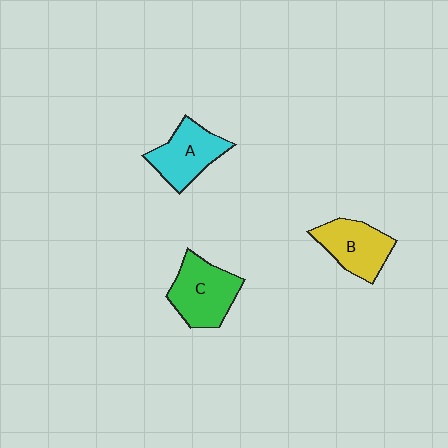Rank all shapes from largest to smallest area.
From largest to smallest: C (green), A (cyan), B (yellow).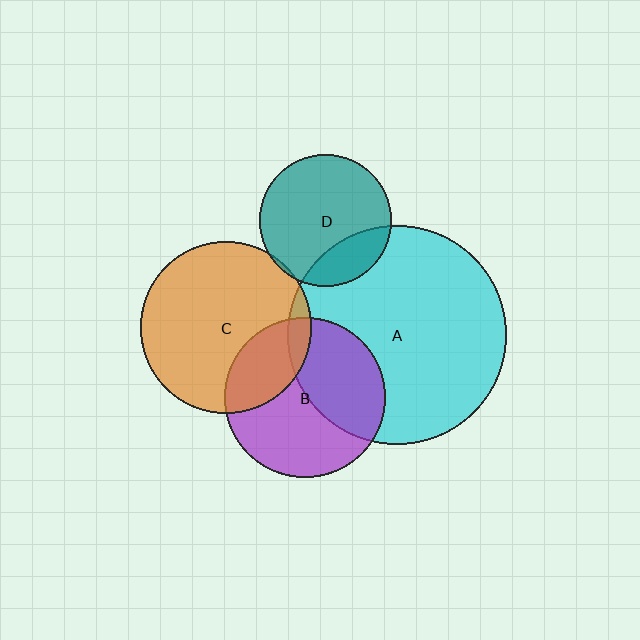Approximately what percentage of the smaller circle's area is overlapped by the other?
Approximately 20%.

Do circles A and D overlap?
Yes.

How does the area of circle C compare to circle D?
Approximately 1.7 times.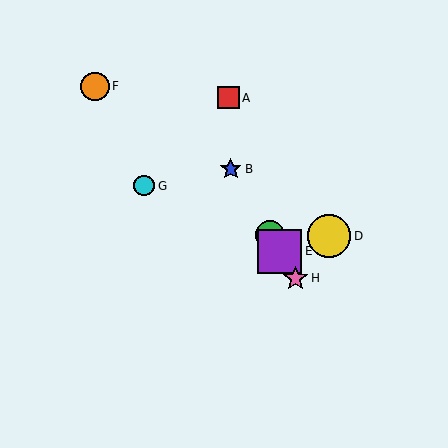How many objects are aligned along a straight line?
4 objects (B, C, E, H) are aligned along a straight line.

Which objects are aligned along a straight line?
Objects B, C, E, H are aligned along a straight line.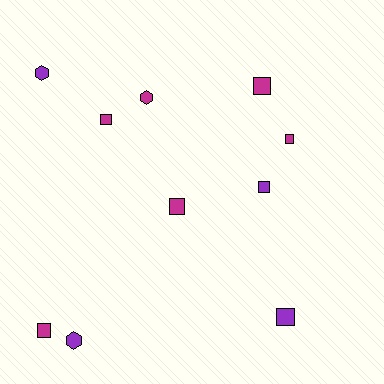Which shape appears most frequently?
Square, with 7 objects.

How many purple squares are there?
There are 2 purple squares.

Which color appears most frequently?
Magenta, with 6 objects.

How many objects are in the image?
There are 10 objects.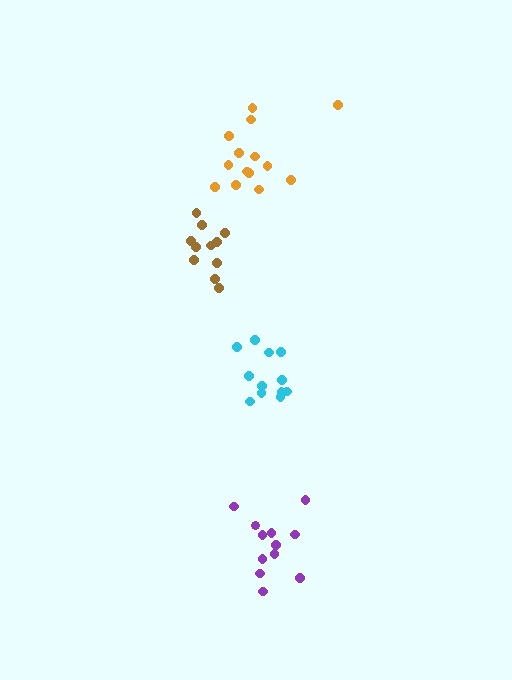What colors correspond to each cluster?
The clusters are colored: cyan, brown, orange, purple.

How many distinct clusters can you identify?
There are 4 distinct clusters.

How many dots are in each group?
Group 1: 12 dots, Group 2: 11 dots, Group 3: 14 dots, Group 4: 12 dots (49 total).